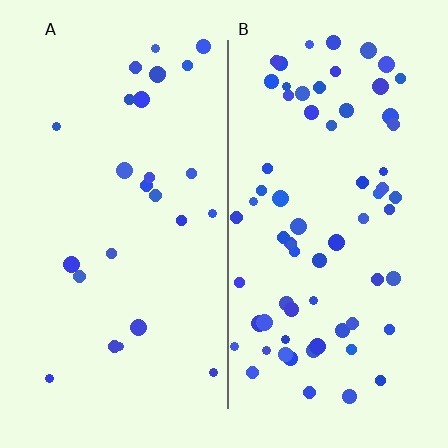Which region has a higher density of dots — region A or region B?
B (the right).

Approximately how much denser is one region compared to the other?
Approximately 2.7× — region B over region A.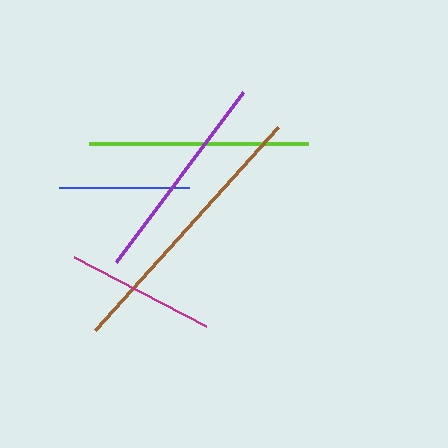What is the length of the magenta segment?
The magenta segment is approximately 148 pixels long.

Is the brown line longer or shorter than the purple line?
The brown line is longer than the purple line.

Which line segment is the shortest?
The blue line is the shortest at approximately 130 pixels.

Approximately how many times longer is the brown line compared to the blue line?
The brown line is approximately 2.1 times the length of the blue line.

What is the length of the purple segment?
The purple segment is approximately 212 pixels long.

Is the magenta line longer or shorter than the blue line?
The magenta line is longer than the blue line.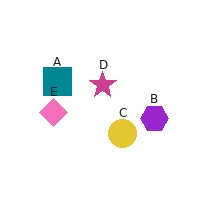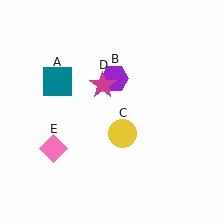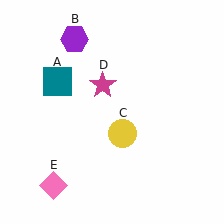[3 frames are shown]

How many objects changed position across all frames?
2 objects changed position: purple hexagon (object B), pink diamond (object E).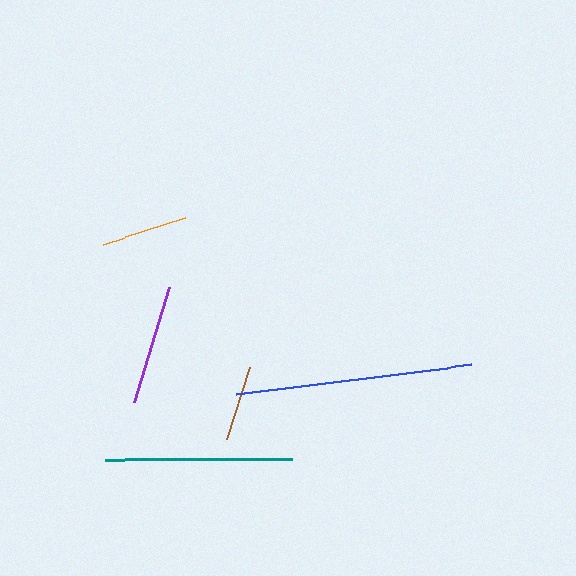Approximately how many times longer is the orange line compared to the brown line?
The orange line is approximately 1.1 times the length of the brown line.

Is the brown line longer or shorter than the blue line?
The blue line is longer than the brown line.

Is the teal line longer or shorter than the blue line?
The blue line is longer than the teal line.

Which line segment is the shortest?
The brown line is the shortest at approximately 75 pixels.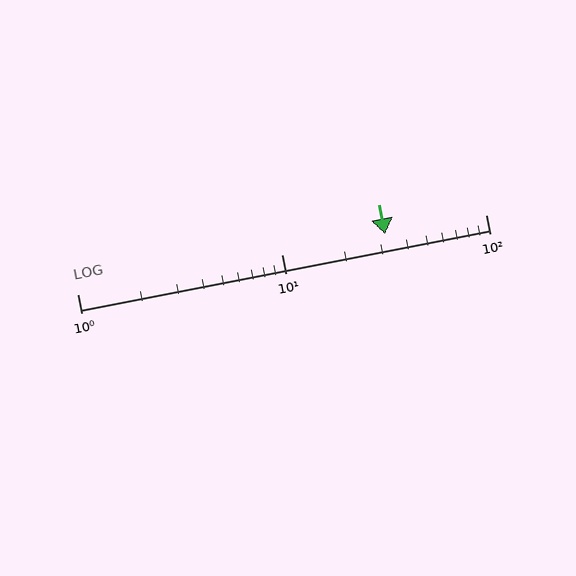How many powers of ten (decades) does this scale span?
The scale spans 2 decades, from 1 to 100.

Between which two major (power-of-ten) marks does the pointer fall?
The pointer is between 10 and 100.